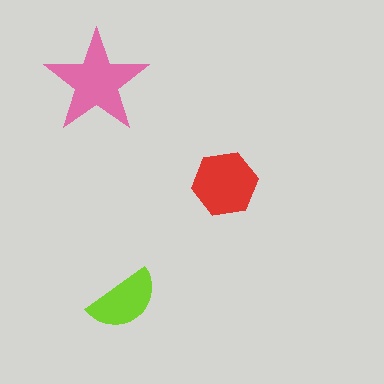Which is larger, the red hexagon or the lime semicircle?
The red hexagon.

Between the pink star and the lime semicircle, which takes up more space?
The pink star.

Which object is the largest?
The pink star.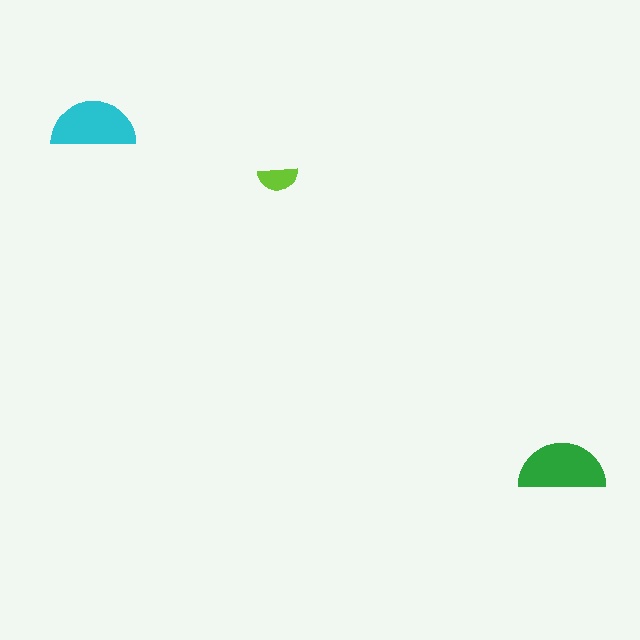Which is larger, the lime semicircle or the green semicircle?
The green one.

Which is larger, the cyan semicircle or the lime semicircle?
The cyan one.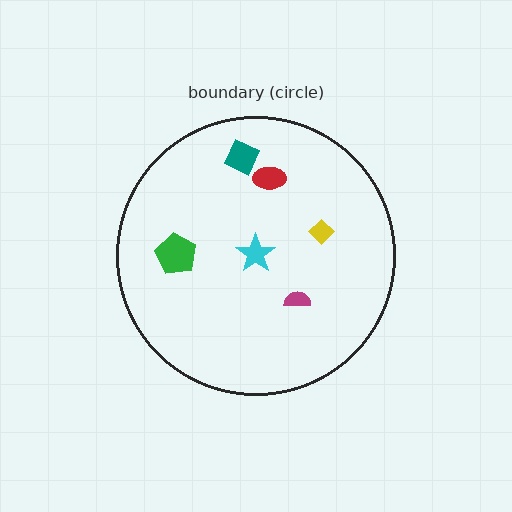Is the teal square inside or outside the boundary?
Inside.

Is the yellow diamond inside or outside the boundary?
Inside.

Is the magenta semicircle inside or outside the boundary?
Inside.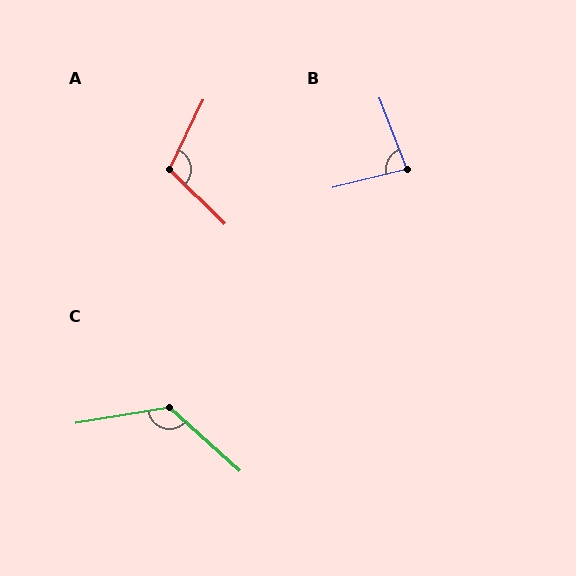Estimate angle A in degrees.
Approximately 108 degrees.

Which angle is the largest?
C, at approximately 129 degrees.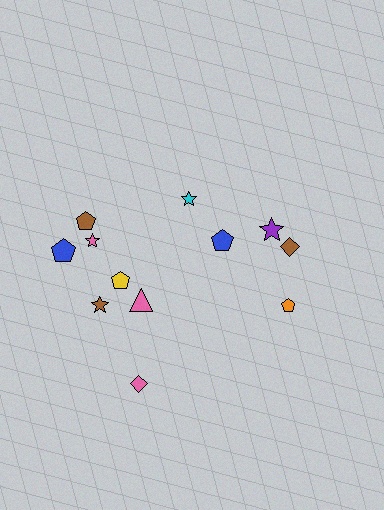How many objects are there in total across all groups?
There are 12 objects.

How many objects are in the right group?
There are 5 objects.